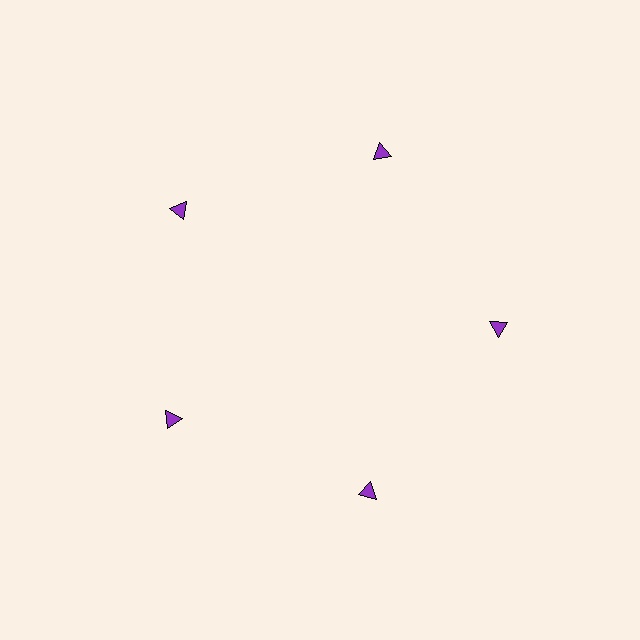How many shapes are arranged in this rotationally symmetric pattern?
There are 5 shapes, arranged in 5 groups of 1.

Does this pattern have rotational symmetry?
Yes, this pattern has 5-fold rotational symmetry. It looks the same after rotating 72 degrees around the center.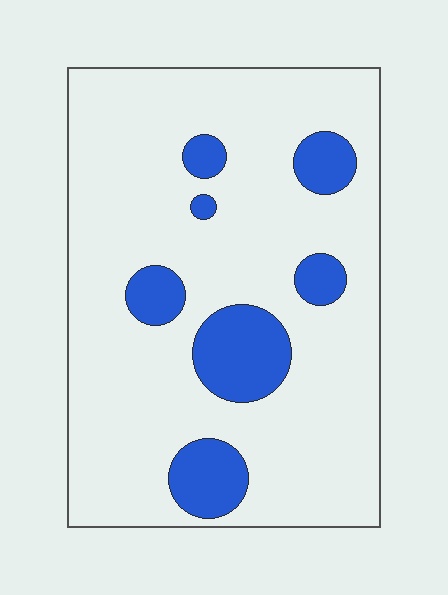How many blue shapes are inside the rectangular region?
7.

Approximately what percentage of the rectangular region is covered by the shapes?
Approximately 15%.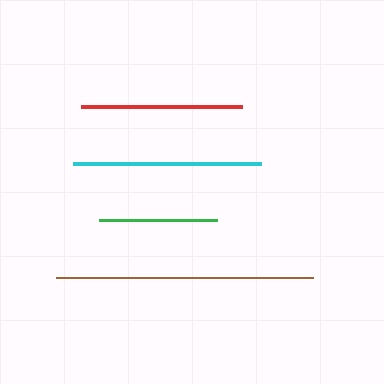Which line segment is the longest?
The brown line is the longest at approximately 257 pixels.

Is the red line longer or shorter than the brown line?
The brown line is longer than the red line.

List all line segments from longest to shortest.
From longest to shortest: brown, cyan, red, green.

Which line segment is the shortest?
The green line is the shortest at approximately 118 pixels.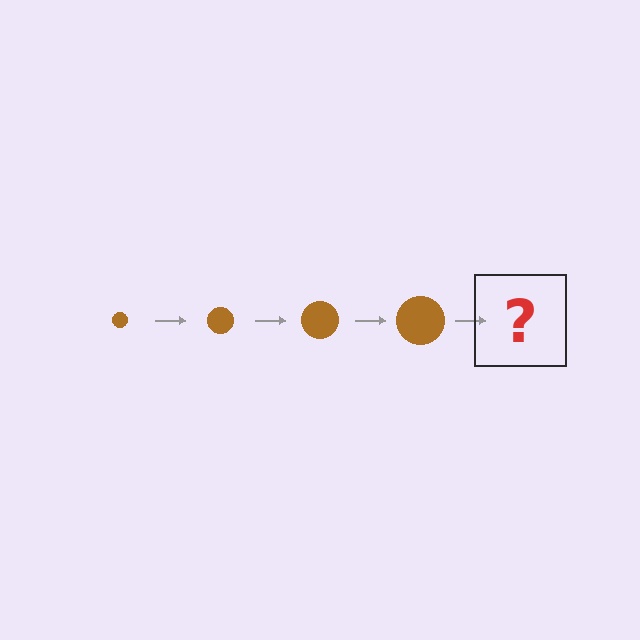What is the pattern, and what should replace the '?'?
The pattern is that the circle gets progressively larger each step. The '?' should be a brown circle, larger than the previous one.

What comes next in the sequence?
The next element should be a brown circle, larger than the previous one.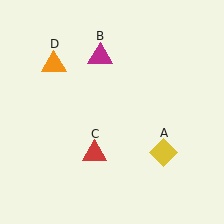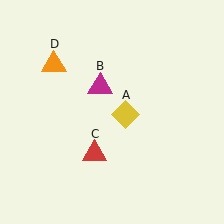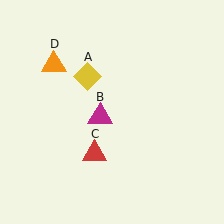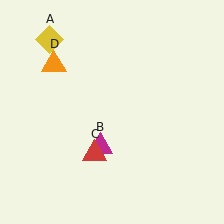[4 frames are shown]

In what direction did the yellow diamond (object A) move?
The yellow diamond (object A) moved up and to the left.